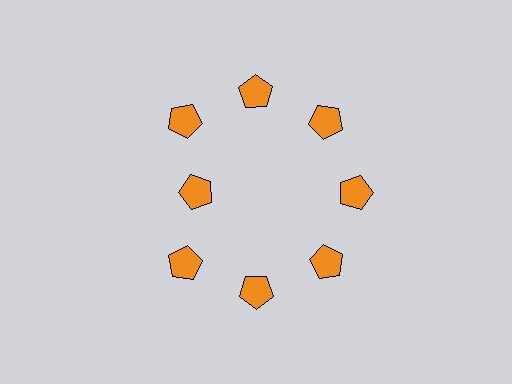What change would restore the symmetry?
The symmetry would be restored by moving it outward, back onto the ring so that all 8 pentagons sit at equal angles and equal distance from the center.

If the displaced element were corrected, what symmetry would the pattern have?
It would have 8-fold rotational symmetry — the pattern would map onto itself every 45 degrees.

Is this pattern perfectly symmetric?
No. The 8 orange pentagons are arranged in a ring, but one element near the 9 o'clock position is pulled inward toward the center, breaking the 8-fold rotational symmetry.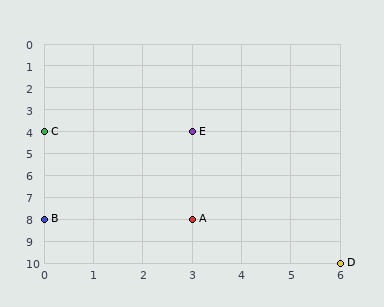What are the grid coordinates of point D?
Point D is at grid coordinates (6, 10).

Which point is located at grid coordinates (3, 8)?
Point A is at (3, 8).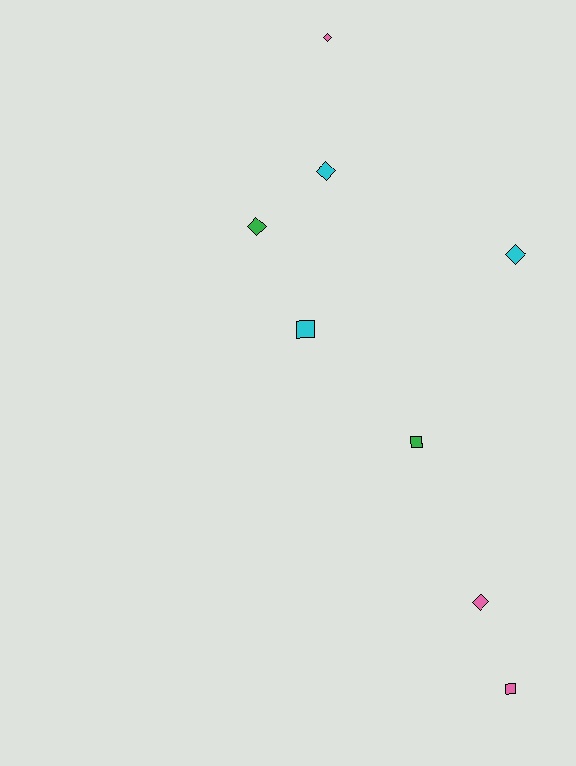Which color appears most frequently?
Pink, with 3 objects.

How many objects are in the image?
There are 8 objects.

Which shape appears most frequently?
Diamond, with 5 objects.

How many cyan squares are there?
There is 1 cyan square.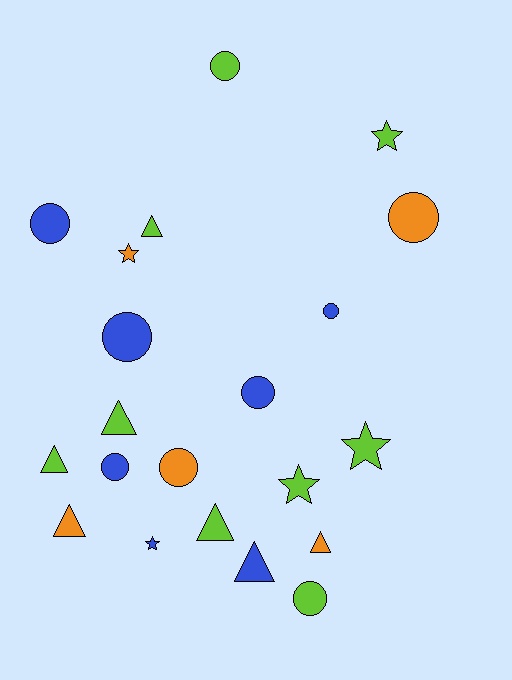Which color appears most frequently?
Lime, with 9 objects.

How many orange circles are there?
There are 2 orange circles.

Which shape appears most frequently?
Circle, with 9 objects.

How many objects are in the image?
There are 21 objects.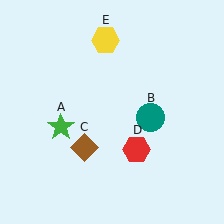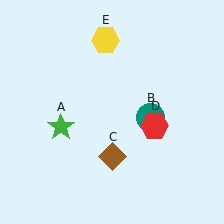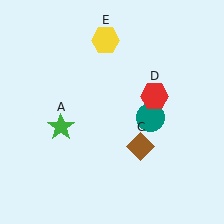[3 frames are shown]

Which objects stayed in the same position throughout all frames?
Green star (object A) and teal circle (object B) and yellow hexagon (object E) remained stationary.